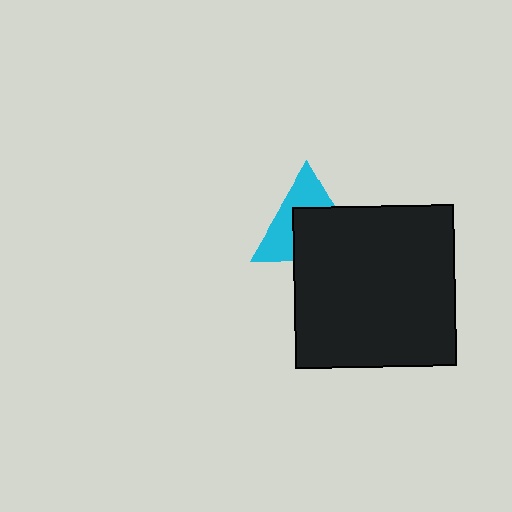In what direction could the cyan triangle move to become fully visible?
The cyan triangle could move up. That would shift it out from behind the black square entirely.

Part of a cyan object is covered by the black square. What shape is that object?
It is a triangle.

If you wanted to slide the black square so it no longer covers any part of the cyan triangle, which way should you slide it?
Slide it down — that is the most direct way to separate the two shapes.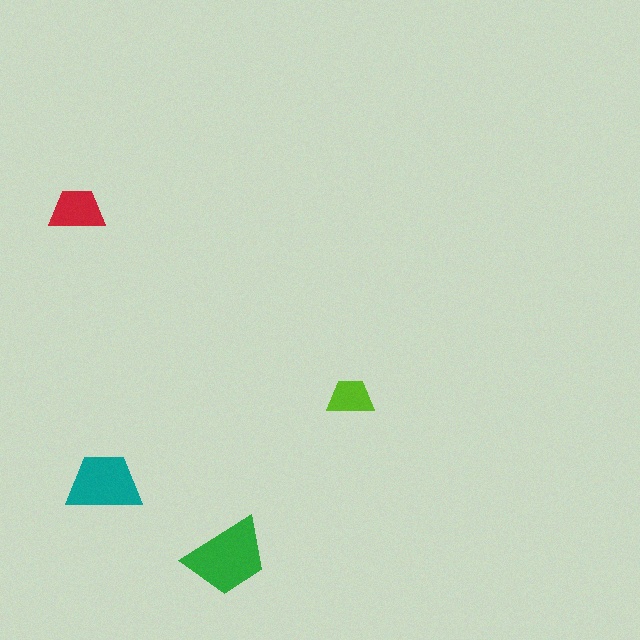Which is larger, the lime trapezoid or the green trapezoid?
The green one.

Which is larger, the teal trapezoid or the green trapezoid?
The green one.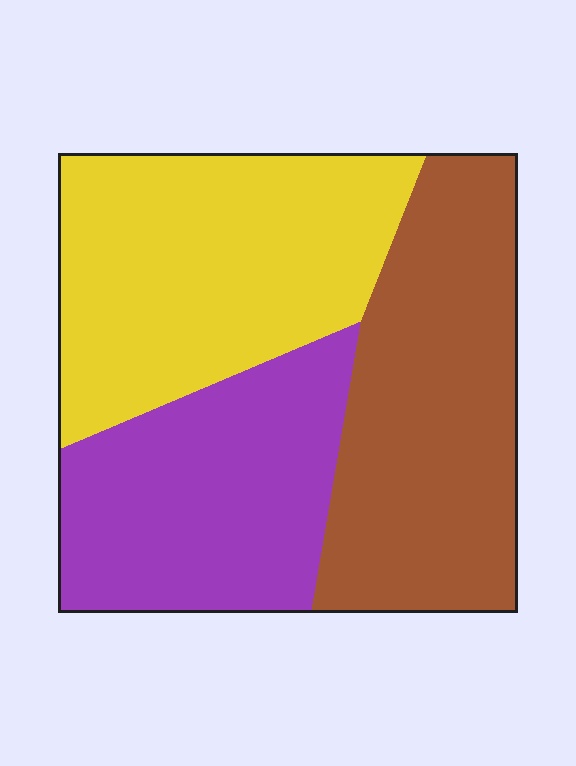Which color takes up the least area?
Purple, at roughly 30%.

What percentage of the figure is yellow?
Yellow covers 36% of the figure.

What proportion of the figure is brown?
Brown covers roughly 35% of the figure.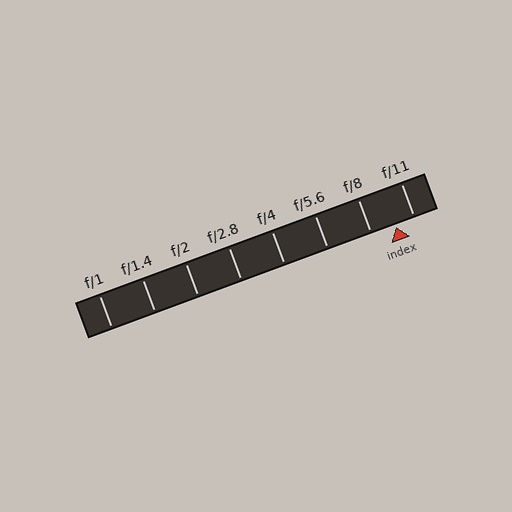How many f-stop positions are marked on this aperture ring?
There are 8 f-stop positions marked.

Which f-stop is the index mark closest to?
The index mark is closest to f/11.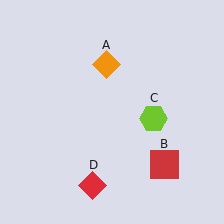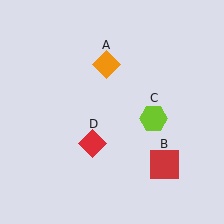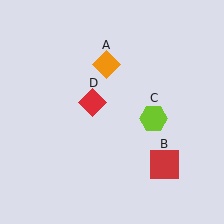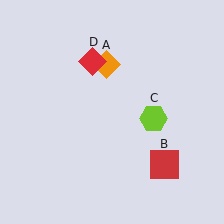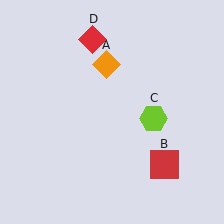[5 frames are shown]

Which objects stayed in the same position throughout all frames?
Orange diamond (object A) and red square (object B) and lime hexagon (object C) remained stationary.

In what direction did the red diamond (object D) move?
The red diamond (object D) moved up.